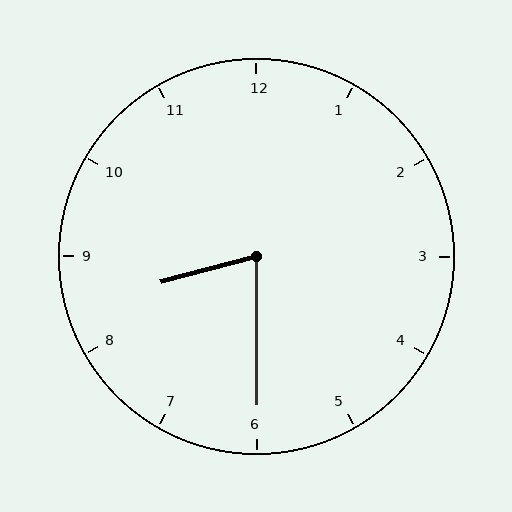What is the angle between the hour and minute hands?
Approximately 75 degrees.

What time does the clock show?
8:30.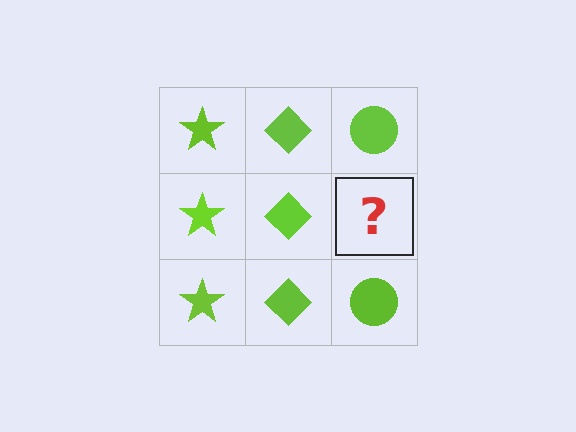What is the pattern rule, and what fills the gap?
The rule is that each column has a consistent shape. The gap should be filled with a lime circle.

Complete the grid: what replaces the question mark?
The question mark should be replaced with a lime circle.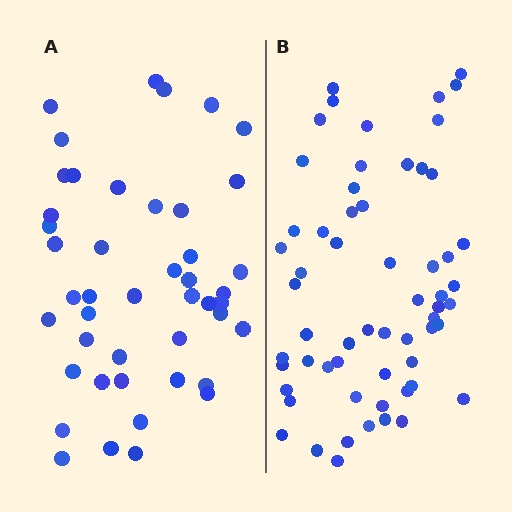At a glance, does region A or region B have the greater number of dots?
Region B (the right region) has more dots.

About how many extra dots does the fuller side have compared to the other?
Region B has approximately 15 more dots than region A.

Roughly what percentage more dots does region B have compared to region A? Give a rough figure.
About 35% more.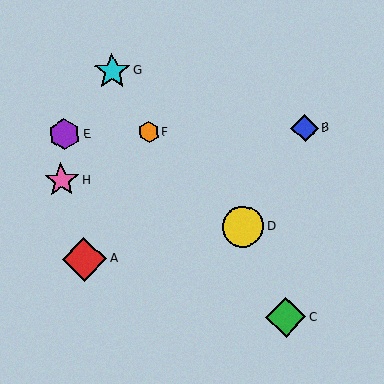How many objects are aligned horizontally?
3 objects (B, E, F) are aligned horizontally.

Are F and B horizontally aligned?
Yes, both are at y≈132.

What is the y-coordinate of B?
Object B is at y≈128.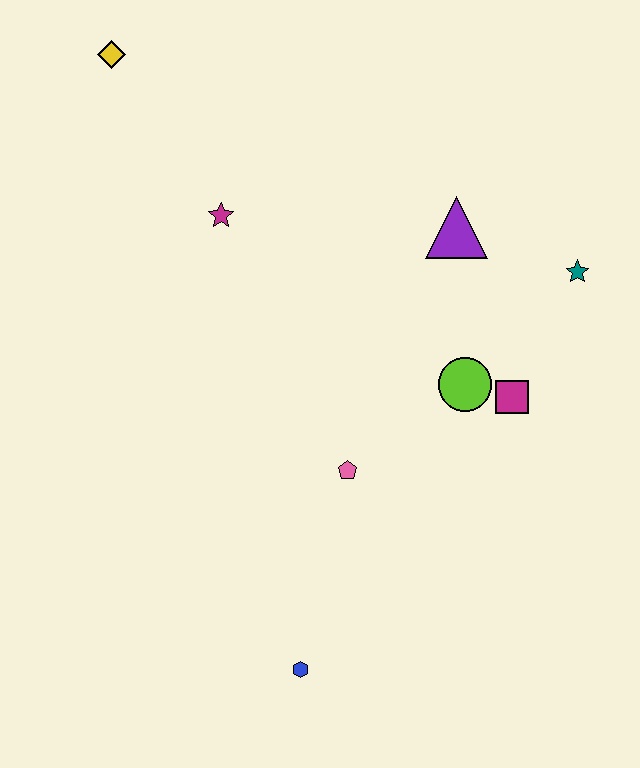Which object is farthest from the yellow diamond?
The blue hexagon is farthest from the yellow diamond.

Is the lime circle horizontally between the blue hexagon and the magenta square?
Yes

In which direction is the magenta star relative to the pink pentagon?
The magenta star is above the pink pentagon.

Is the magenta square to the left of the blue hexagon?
No